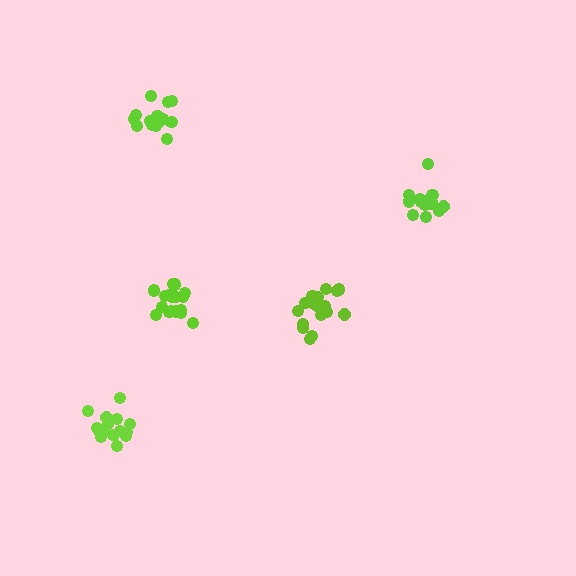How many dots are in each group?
Group 1: 16 dots, Group 2: 17 dots, Group 3: 16 dots, Group 4: 17 dots, Group 5: 16 dots (82 total).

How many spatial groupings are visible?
There are 5 spatial groupings.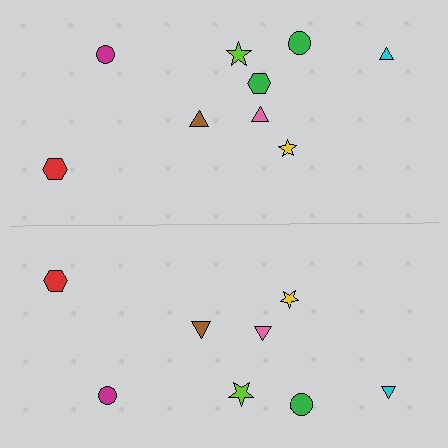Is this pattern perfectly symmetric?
No, the pattern is not perfectly symmetric. A green hexagon is missing from the bottom side.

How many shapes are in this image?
There are 17 shapes in this image.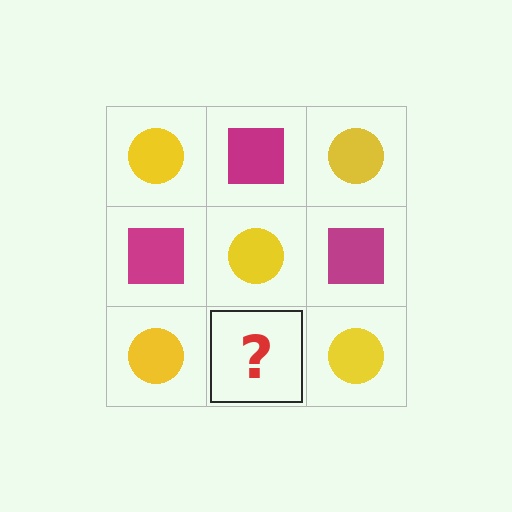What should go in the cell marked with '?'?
The missing cell should contain a magenta square.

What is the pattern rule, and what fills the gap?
The rule is that it alternates yellow circle and magenta square in a checkerboard pattern. The gap should be filled with a magenta square.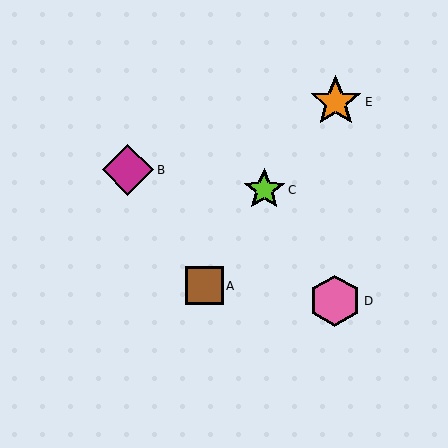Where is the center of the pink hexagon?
The center of the pink hexagon is at (335, 301).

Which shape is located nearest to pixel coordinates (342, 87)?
The orange star (labeled E) at (336, 102) is nearest to that location.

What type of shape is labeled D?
Shape D is a pink hexagon.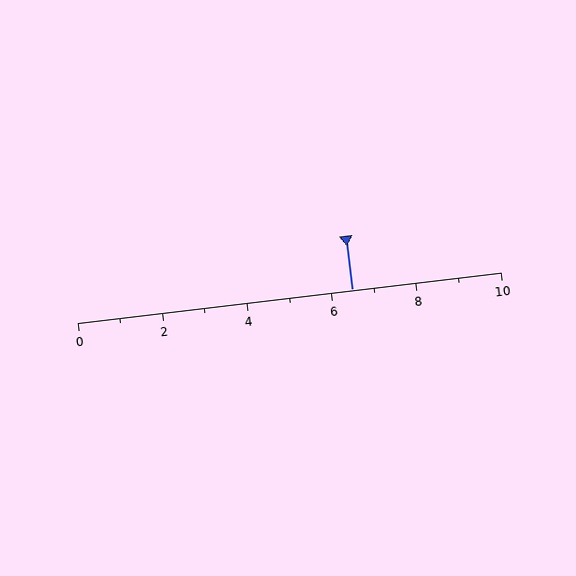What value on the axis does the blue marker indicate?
The marker indicates approximately 6.5.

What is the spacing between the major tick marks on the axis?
The major ticks are spaced 2 apart.